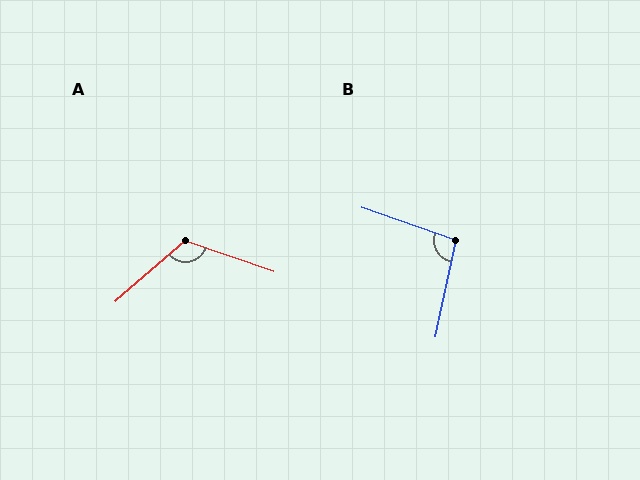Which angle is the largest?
A, at approximately 120 degrees.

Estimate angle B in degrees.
Approximately 97 degrees.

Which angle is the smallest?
B, at approximately 97 degrees.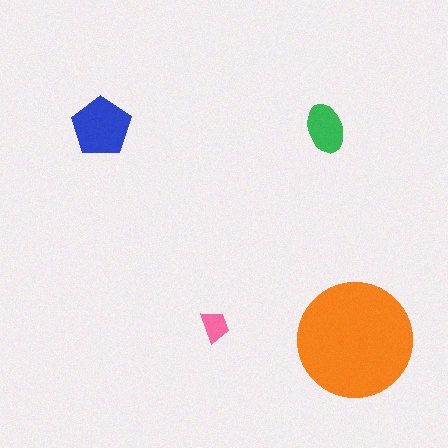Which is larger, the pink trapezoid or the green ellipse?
The green ellipse.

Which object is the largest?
The orange circle.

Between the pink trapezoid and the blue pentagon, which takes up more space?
The blue pentagon.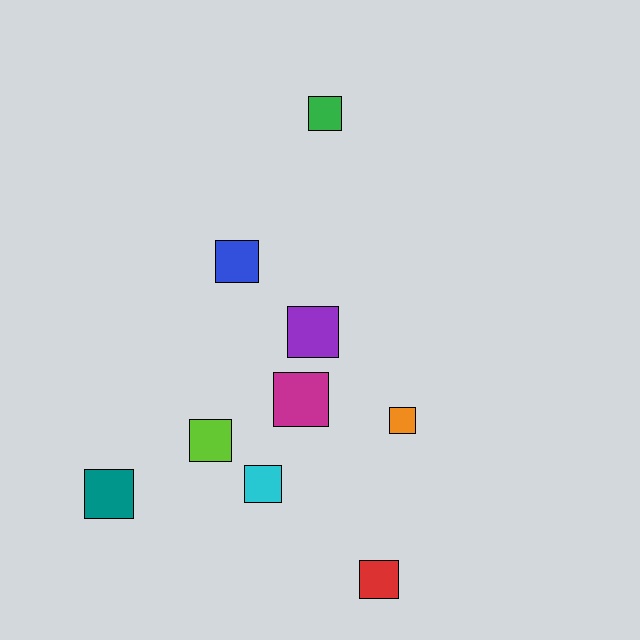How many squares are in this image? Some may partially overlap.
There are 9 squares.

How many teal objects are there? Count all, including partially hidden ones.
There is 1 teal object.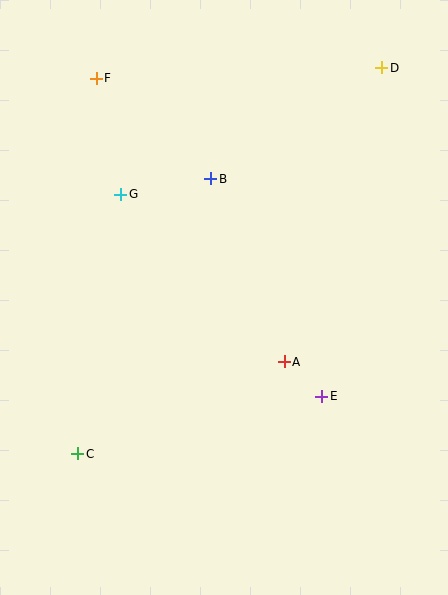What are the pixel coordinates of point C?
Point C is at (78, 454).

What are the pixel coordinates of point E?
Point E is at (322, 396).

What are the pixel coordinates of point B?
Point B is at (211, 179).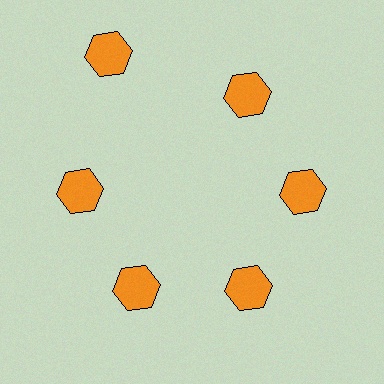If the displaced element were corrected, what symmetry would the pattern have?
It would have 6-fold rotational symmetry — the pattern would map onto itself every 60 degrees.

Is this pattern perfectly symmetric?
No. The 6 orange hexagons are arranged in a ring, but one element near the 11 o'clock position is pushed outward from the center, breaking the 6-fold rotational symmetry.